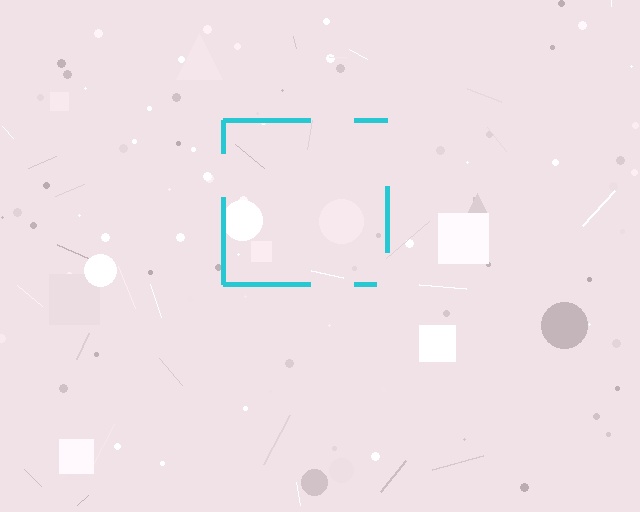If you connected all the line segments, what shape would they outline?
They would outline a square.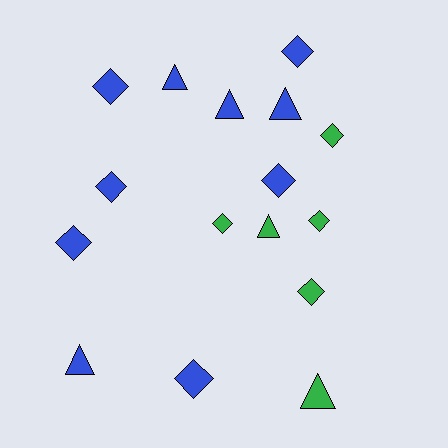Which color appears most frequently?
Blue, with 10 objects.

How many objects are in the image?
There are 16 objects.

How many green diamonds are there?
There are 4 green diamonds.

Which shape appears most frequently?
Diamond, with 10 objects.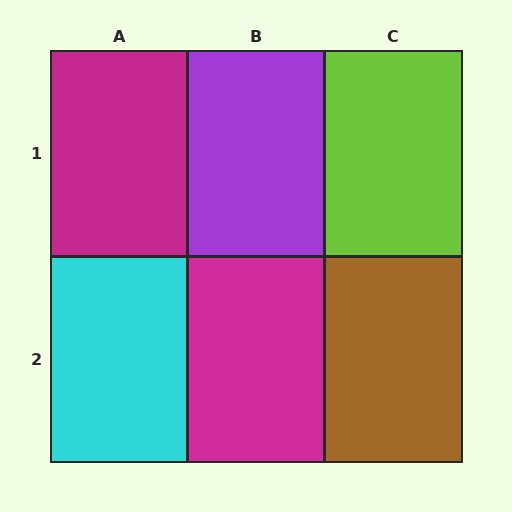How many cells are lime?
1 cell is lime.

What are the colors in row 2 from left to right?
Cyan, magenta, brown.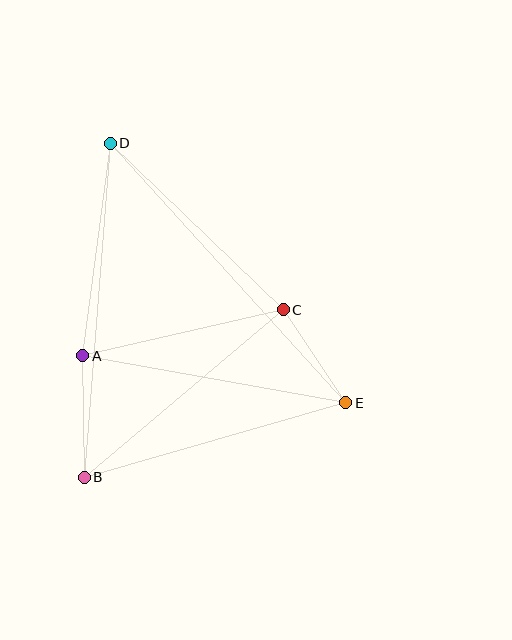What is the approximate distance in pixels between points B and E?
The distance between B and E is approximately 272 pixels.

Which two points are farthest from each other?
Points D and E are farthest from each other.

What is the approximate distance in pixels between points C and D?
The distance between C and D is approximately 240 pixels.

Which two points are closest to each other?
Points C and E are closest to each other.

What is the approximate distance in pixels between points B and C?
The distance between B and C is approximately 260 pixels.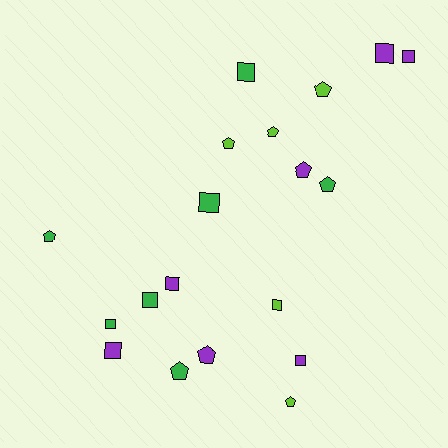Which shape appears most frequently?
Square, with 10 objects.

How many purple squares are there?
There are 5 purple squares.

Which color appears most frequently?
Purple, with 7 objects.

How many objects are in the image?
There are 19 objects.